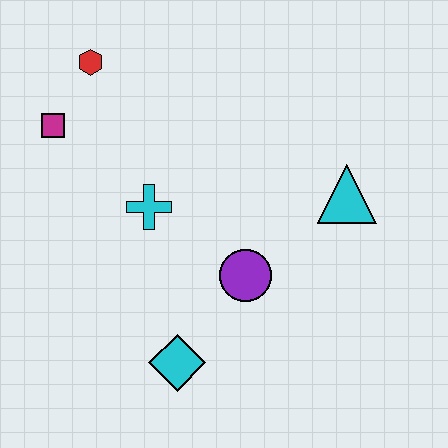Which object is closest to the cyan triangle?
The purple circle is closest to the cyan triangle.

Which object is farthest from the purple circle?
The red hexagon is farthest from the purple circle.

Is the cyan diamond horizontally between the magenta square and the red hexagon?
No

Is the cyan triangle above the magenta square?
No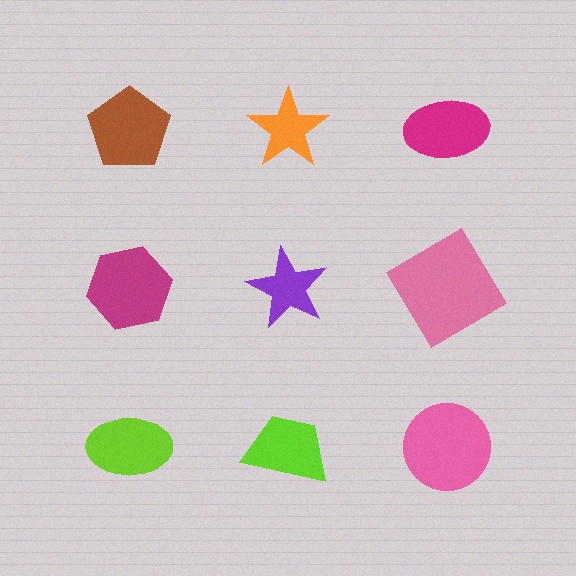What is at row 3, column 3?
A pink circle.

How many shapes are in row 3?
3 shapes.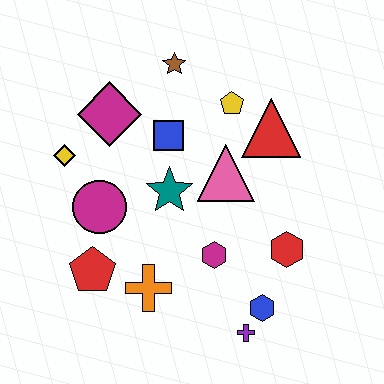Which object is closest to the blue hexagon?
The purple cross is closest to the blue hexagon.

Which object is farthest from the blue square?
The purple cross is farthest from the blue square.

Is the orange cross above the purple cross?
Yes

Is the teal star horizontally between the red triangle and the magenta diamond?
Yes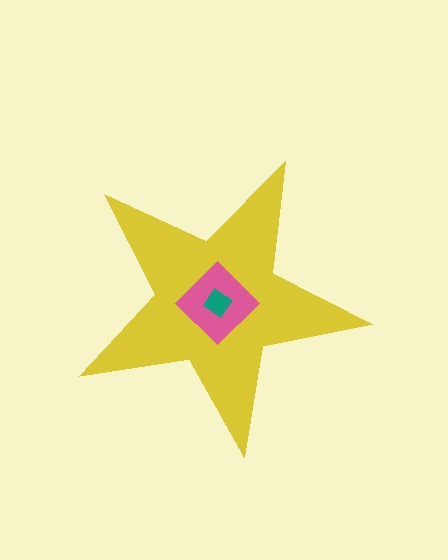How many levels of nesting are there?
3.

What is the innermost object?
The teal diamond.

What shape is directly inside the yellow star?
The pink diamond.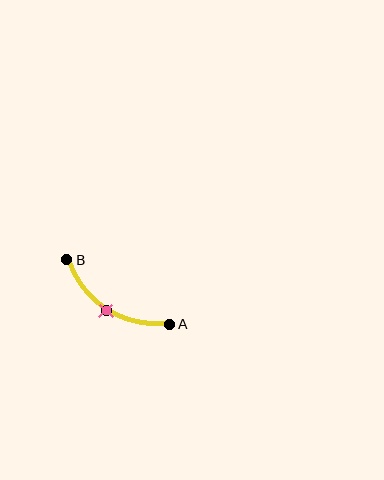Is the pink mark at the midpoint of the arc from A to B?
Yes. The pink mark lies on the arc at equal arc-length from both A and B — it is the arc midpoint.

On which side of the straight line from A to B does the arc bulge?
The arc bulges below the straight line connecting A and B.